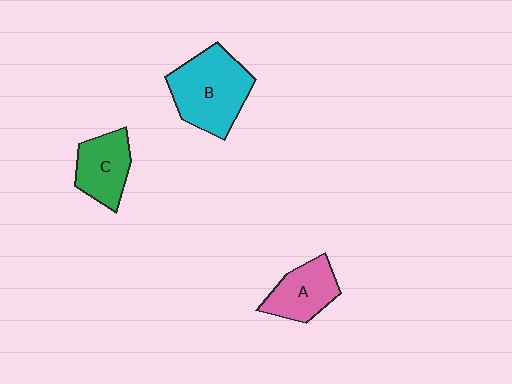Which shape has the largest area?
Shape B (cyan).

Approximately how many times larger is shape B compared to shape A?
Approximately 1.6 times.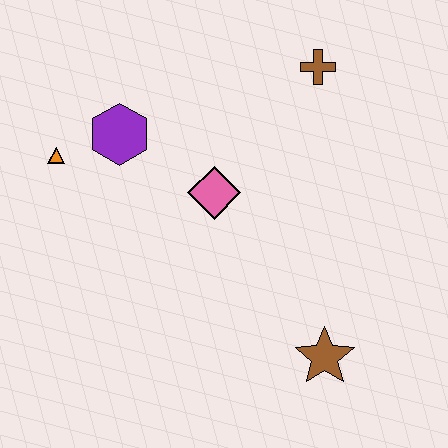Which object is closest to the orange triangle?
The purple hexagon is closest to the orange triangle.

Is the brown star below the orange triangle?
Yes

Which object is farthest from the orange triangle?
The brown star is farthest from the orange triangle.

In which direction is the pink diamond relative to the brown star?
The pink diamond is above the brown star.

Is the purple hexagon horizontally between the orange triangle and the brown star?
Yes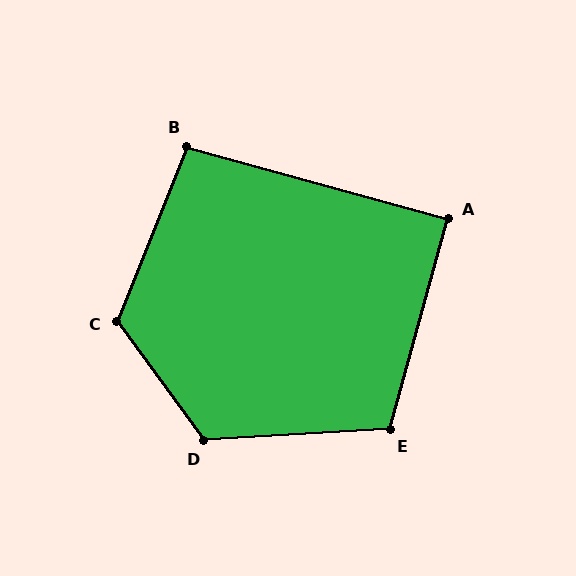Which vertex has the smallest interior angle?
A, at approximately 90 degrees.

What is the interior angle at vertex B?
Approximately 96 degrees (obtuse).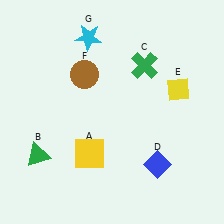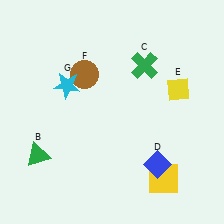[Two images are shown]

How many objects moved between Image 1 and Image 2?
2 objects moved between the two images.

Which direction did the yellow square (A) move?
The yellow square (A) moved right.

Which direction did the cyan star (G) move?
The cyan star (G) moved down.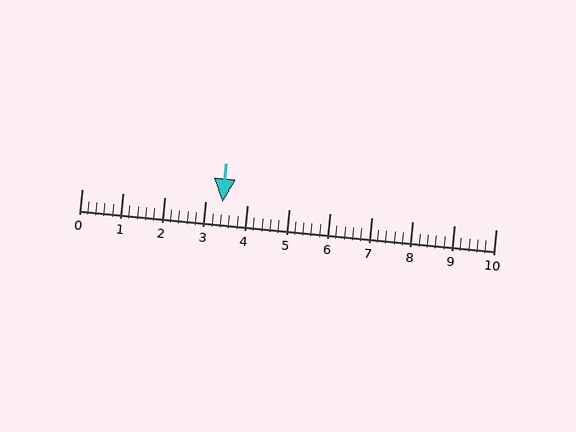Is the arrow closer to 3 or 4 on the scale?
The arrow is closer to 3.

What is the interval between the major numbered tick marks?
The major tick marks are spaced 1 units apart.